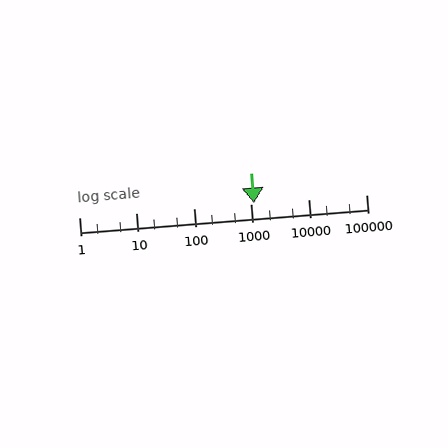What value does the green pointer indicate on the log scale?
The pointer indicates approximately 1100.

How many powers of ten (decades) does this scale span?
The scale spans 5 decades, from 1 to 100000.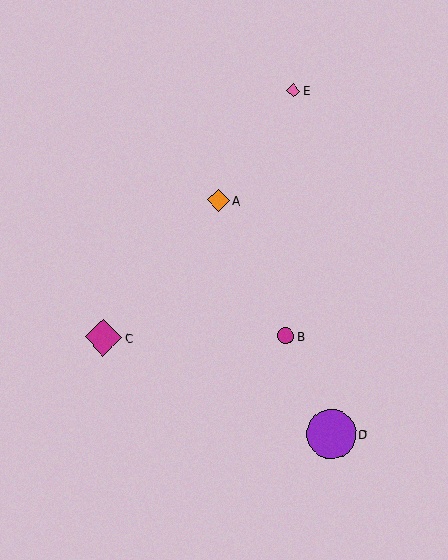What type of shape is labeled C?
Shape C is a magenta diamond.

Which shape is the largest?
The purple circle (labeled D) is the largest.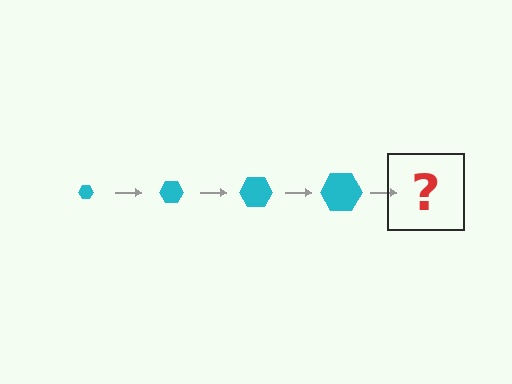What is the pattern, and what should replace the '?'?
The pattern is that the hexagon gets progressively larger each step. The '?' should be a cyan hexagon, larger than the previous one.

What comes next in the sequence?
The next element should be a cyan hexagon, larger than the previous one.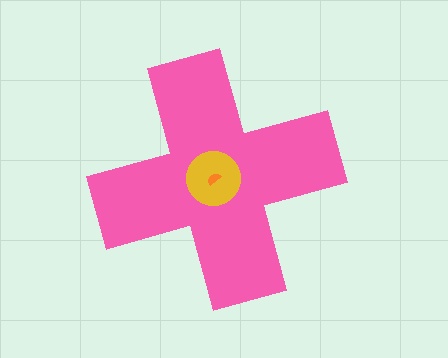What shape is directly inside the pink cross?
The yellow circle.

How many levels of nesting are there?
3.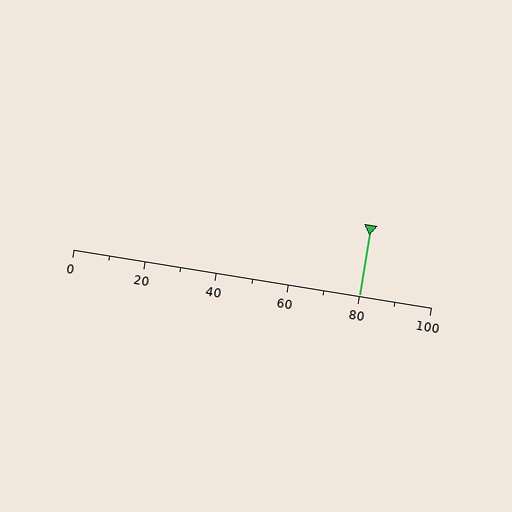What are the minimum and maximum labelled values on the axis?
The axis runs from 0 to 100.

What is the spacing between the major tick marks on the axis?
The major ticks are spaced 20 apart.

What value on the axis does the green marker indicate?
The marker indicates approximately 80.